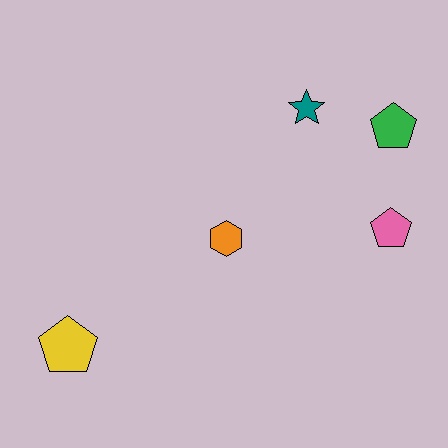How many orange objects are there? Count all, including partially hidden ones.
There is 1 orange object.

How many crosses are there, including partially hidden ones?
There are no crosses.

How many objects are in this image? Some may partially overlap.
There are 5 objects.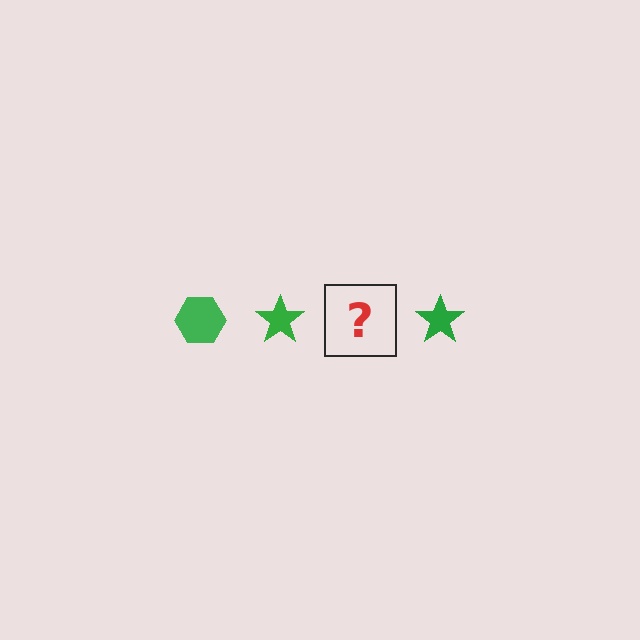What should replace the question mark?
The question mark should be replaced with a green hexagon.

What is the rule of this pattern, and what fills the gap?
The rule is that the pattern cycles through hexagon, star shapes in green. The gap should be filled with a green hexagon.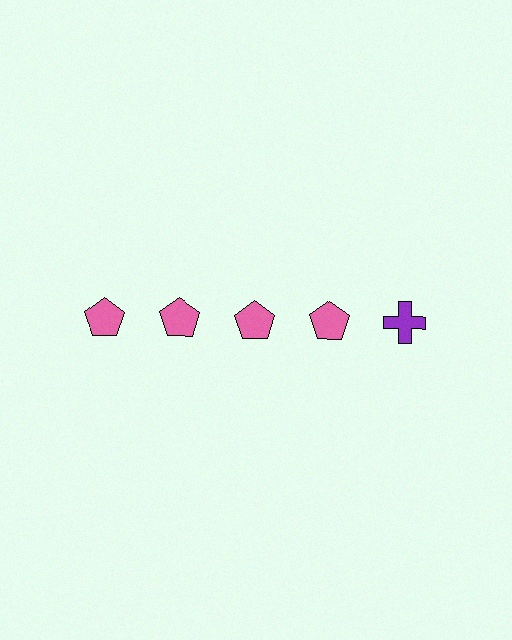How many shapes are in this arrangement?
There are 5 shapes arranged in a grid pattern.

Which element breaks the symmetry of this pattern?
The purple cross in the top row, rightmost column breaks the symmetry. All other shapes are pink pentagons.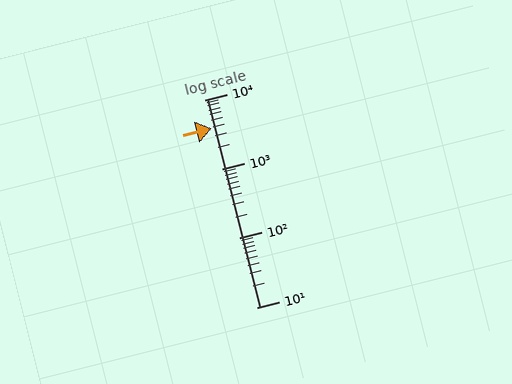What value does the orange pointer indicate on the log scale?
The pointer indicates approximately 3900.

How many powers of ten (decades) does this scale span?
The scale spans 3 decades, from 10 to 10000.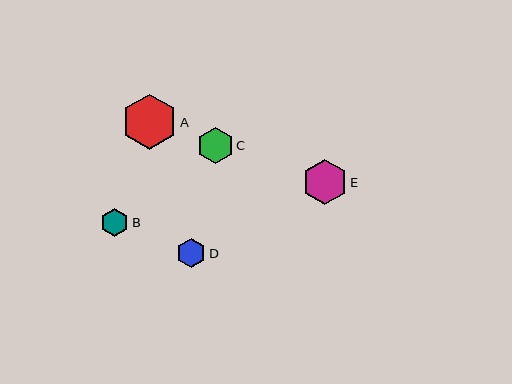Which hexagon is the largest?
Hexagon A is the largest with a size of approximately 55 pixels.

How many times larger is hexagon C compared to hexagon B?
Hexagon C is approximately 1.3 times the size of hexagon B.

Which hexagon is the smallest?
Hexagon B is the smallest with a size of approximately 28 pixels.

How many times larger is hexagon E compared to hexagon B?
Hexagon E is approximately 1.6 times the size of hexagon B.